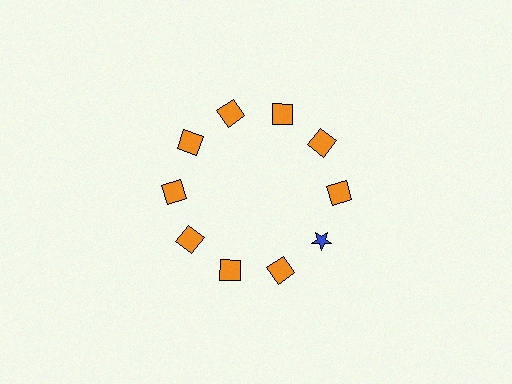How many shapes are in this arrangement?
There are 10 shapes arranged in a ring pattern.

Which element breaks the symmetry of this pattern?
The blue star at roughly the 4 o'clock position breaks the symmetry. All other shapes are orange squares.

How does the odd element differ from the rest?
It differs in both color (blue instead of orange) and shape (star instead of square).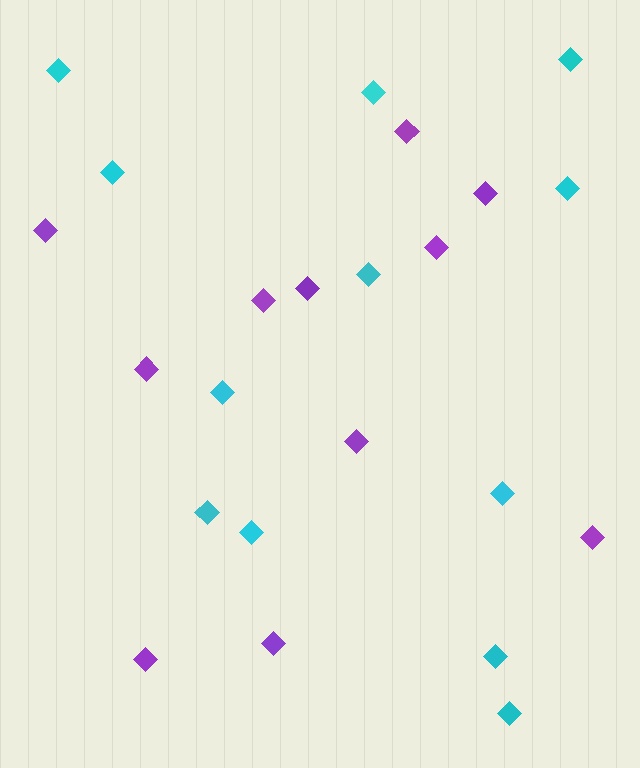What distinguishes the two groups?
There are 2 groups: one group of cyan diamonds (12) and one group of purple diamonds (11).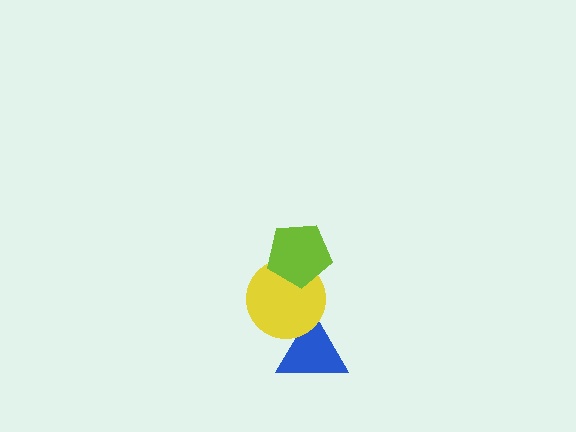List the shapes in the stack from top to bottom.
From top to bottom: the lime pentagon, the yellow circle, the blue triangle.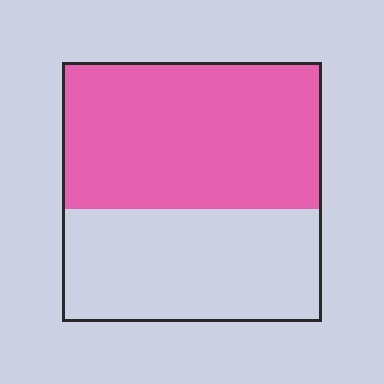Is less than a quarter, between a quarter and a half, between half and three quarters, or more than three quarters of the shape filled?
Between half and three quarters.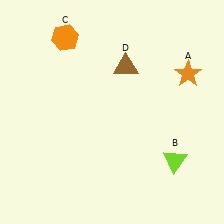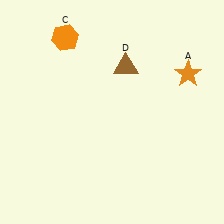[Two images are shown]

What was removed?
The lime triangle (B) was removed in Image 2.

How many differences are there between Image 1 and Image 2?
There is 1 difference between the two images.